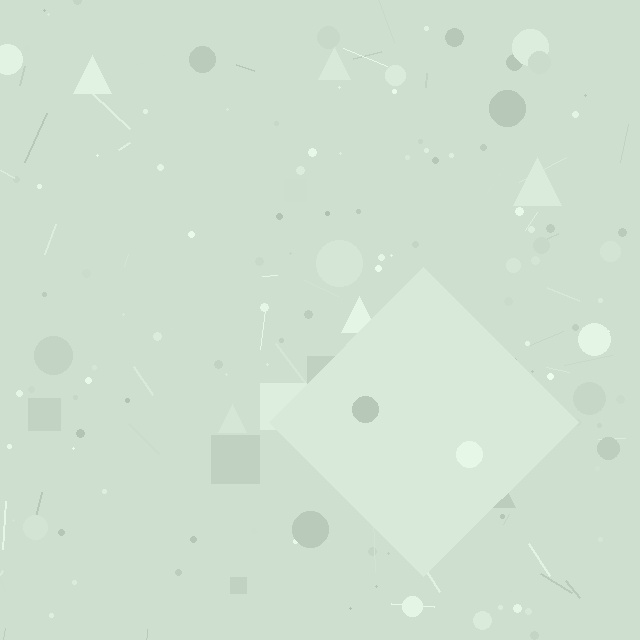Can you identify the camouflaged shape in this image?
The camouflaged shape is a diamond.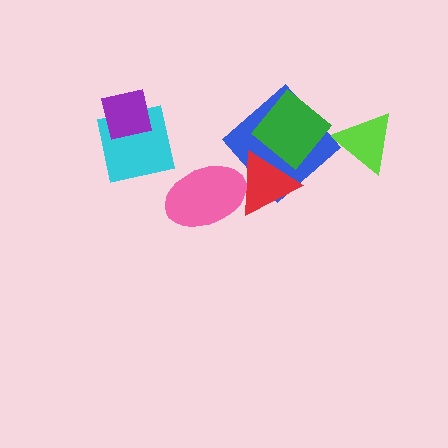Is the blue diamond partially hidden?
Yes, it is partially covered by another shape.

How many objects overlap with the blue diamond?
2 objects overlap with the blue diamond.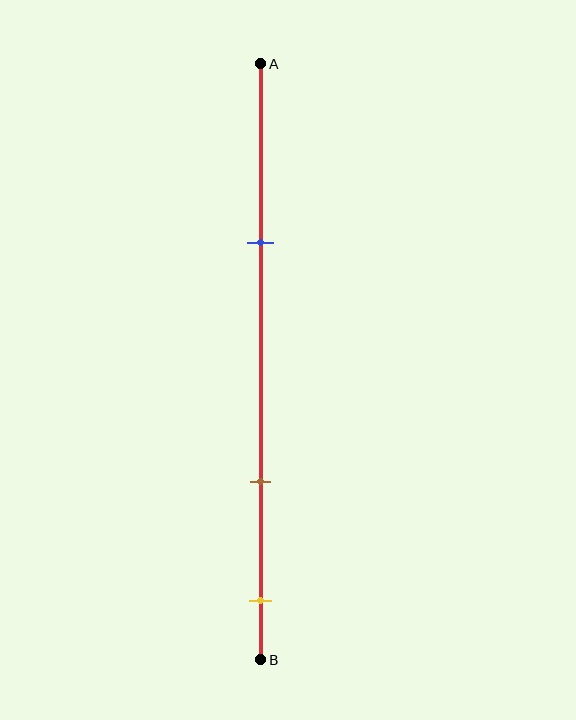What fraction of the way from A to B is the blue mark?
The blue mark is approximately 30% (0.3) of the way from A to B.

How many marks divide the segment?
There are 3 marks dividing the segment.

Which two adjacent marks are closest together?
The brown and yellow marks are the closest adjacent pair.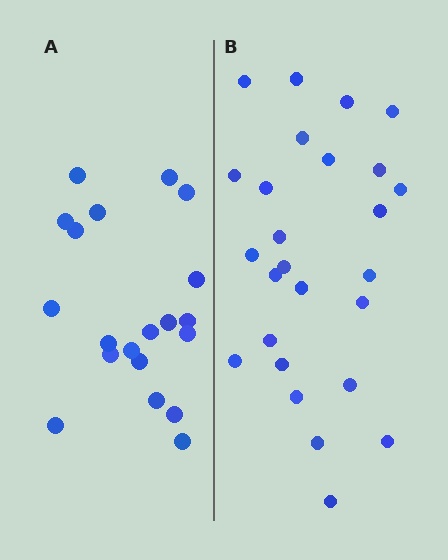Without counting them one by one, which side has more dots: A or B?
Region B (the right region) has more dots.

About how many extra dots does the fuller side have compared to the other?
Region B has about 6 more dots than region A.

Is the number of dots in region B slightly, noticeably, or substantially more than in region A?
Region B has noticeably more, but not dramatically so. The ratio is roughly 1.3 to 1.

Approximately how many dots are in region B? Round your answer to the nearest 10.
About 30 dots. (The exact count is 26, which rounds to 30.)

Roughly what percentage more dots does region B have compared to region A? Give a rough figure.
About 30% more.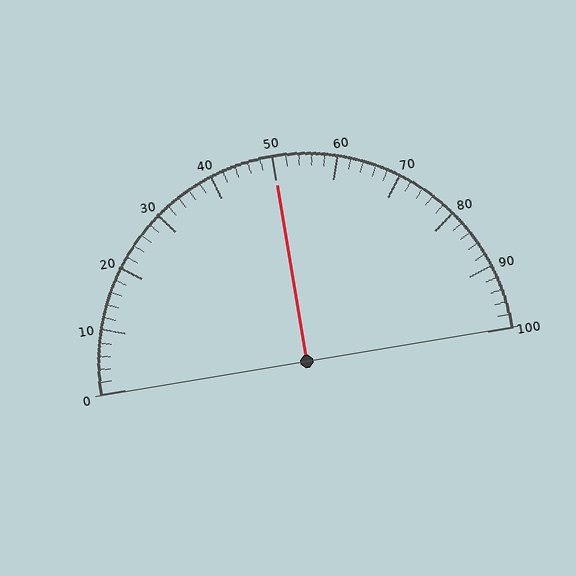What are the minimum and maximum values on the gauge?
The gauge ranges from 0 to 100.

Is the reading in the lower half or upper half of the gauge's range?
The reading is in the upper half of the range (0 to 100).